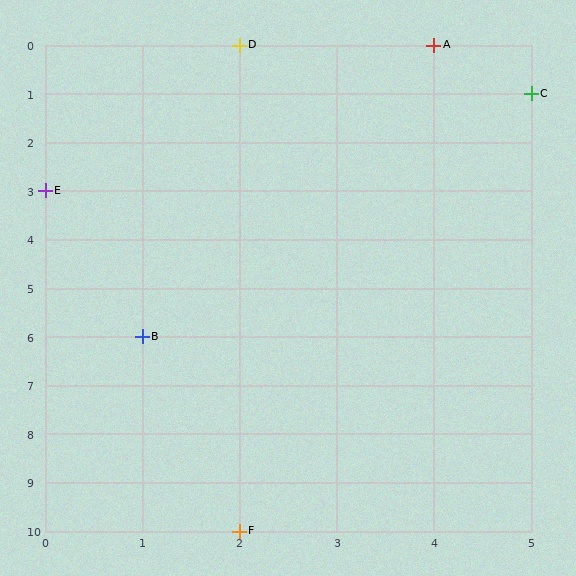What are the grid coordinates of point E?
Point E is at grid coordinates (0, 3).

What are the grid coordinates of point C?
Point C is at grid coordinates (5, 1).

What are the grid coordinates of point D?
Point D is at grid coordinates (2, 0).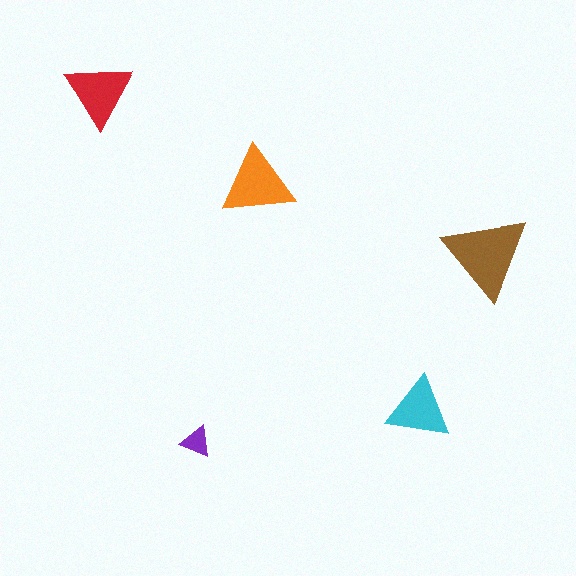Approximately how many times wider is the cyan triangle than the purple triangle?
About 2 times wider.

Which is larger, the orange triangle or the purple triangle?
The orange one.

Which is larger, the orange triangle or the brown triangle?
The brown one.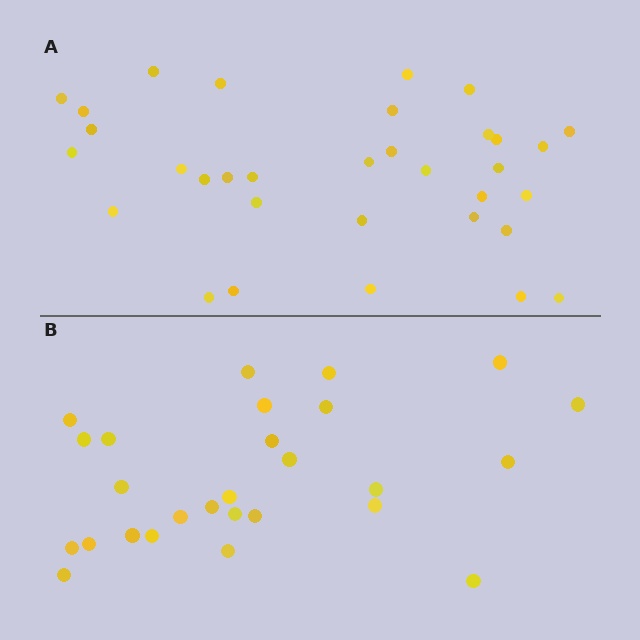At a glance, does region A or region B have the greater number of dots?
Region A (the top region) has more dots.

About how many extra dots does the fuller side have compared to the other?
Region A has about 6 more dots than region B.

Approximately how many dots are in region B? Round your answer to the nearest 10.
About 30 dots. (The exact count is 27, which rounds to 30.)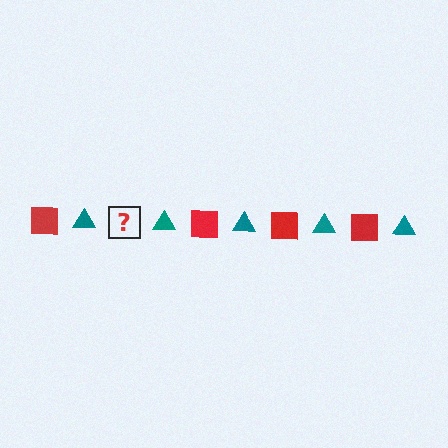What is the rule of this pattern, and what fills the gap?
The rule is that the pattern alternates between red square and teal triangle. The gap should be filled with a red square.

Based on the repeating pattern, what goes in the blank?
The blank should be a red square.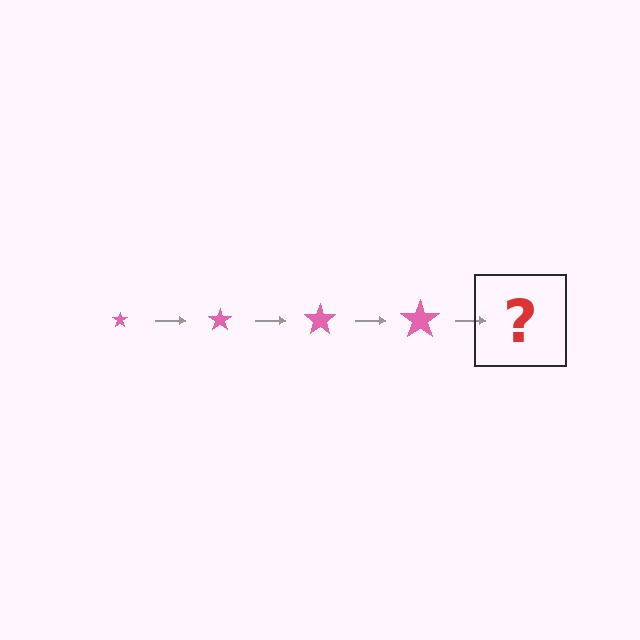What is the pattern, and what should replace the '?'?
The pattern is that the star gets progressively larger each step. The '?' should be a pink star, larger than the previous one.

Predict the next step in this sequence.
The next step is a pink star, larger than the previous one.